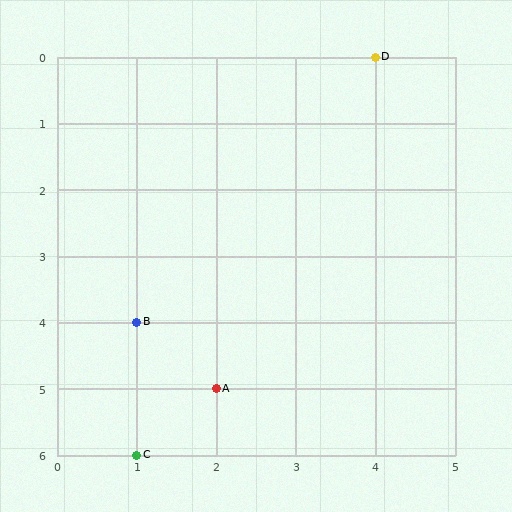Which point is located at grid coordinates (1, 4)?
Point B is at (1, 4).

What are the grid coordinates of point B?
Point B is at grid coordinates (1, 4).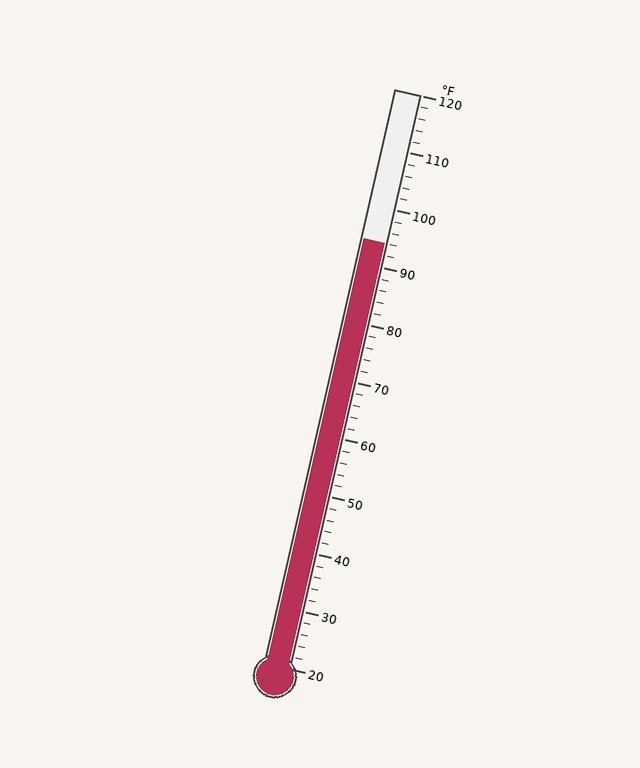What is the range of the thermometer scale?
The thermometer scale ranges from 20°F to 120°F.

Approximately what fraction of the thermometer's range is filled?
The thermometer is filled to approximately 75% of its range.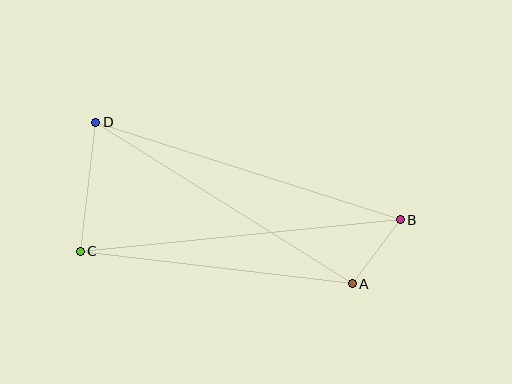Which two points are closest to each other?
Points A and B are closest to each other.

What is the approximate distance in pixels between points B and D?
The distance between B and D is approximately 320 pixels.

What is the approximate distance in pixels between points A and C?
The distance between A and C is approximately 274 pixels.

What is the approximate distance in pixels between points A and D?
The distance between A and D is approximately 303 pixels.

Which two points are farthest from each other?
Points B and C are farthest from each other.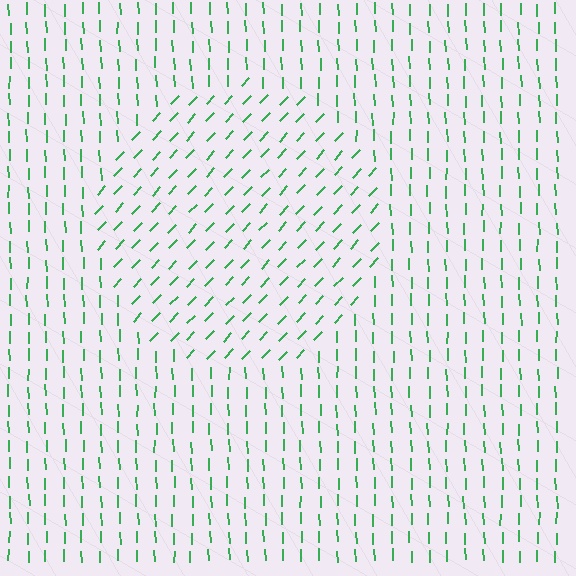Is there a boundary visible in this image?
Yes, there is a texture boundary formed by a change in line orientation.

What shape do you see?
I see a circle.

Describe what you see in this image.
The image is filled with small green line segments. A circle region in the image has lines oriented differently from the surrounding lines, creating a visible texture boundary.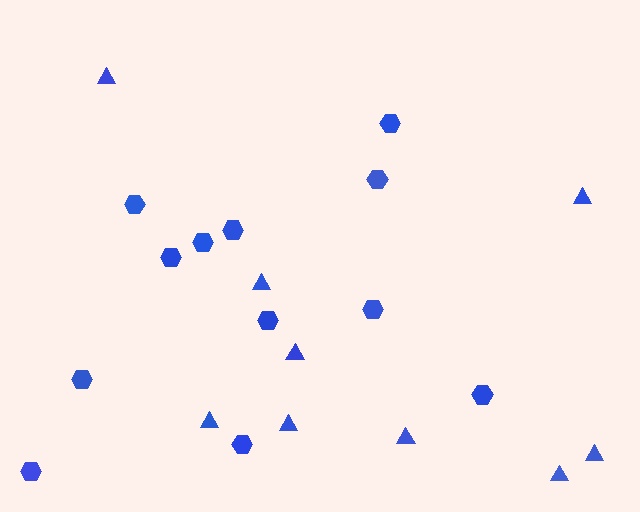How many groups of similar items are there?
There are 2 groups: one group of hexagons (12) and one group of triangles (9).